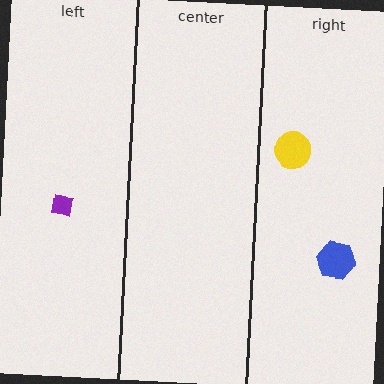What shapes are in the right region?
The yellow circle, the blue hexagon.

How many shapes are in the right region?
2.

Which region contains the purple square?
The left region.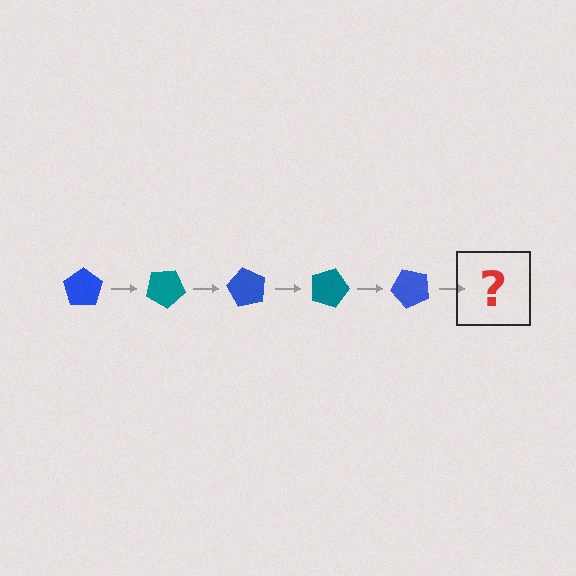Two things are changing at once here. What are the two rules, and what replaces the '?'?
The two rules are that it rotates 30 degrees each step and the color cycles through blue and teal. The '?' should be a teal pentagon, rotated 150 degrees from the start.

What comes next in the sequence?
The next element should be a teal pentagon, rotated 150 degrees from the start.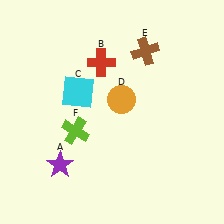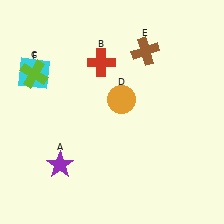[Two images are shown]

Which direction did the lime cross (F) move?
The lime cross (F) moved up.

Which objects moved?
The objects that moved are: the cyan square (C), the lime cross (F).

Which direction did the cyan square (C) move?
The cyan square (C) moved left.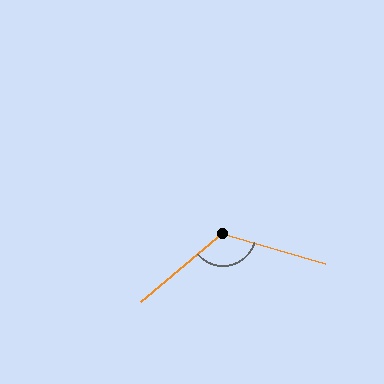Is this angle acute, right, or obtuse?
It is obtuse.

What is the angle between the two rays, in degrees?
Approximately 123 degrees.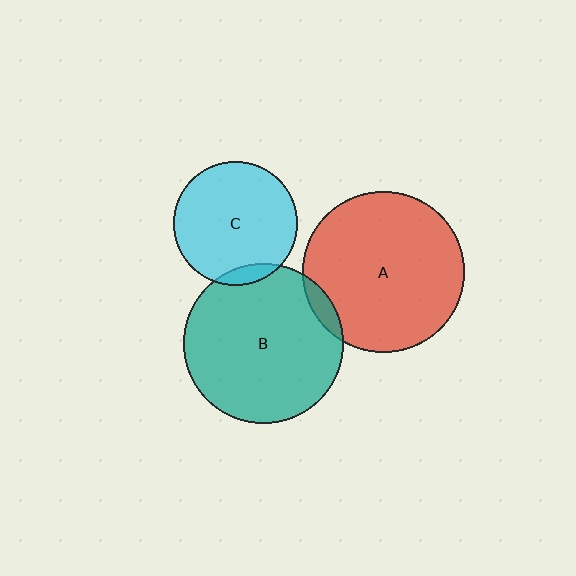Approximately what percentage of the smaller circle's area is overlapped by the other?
Approximately 10%.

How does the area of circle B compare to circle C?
Approximately 1.7 times.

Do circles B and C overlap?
Yes.